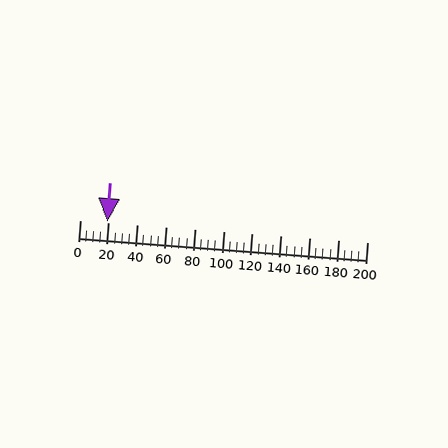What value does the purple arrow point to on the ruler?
The purple arrow points to approximately 19.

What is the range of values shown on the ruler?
The ruler shows values from 0 to 200.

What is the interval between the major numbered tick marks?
The major tick marks are spaced 20 units apart.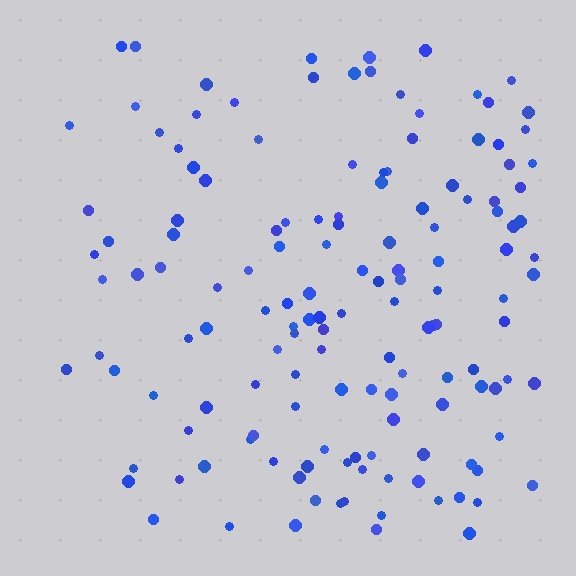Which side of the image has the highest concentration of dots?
The right.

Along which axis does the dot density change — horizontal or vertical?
Horizontal.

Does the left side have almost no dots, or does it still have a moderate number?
Still a moderate number, just noticeably fewer than the right.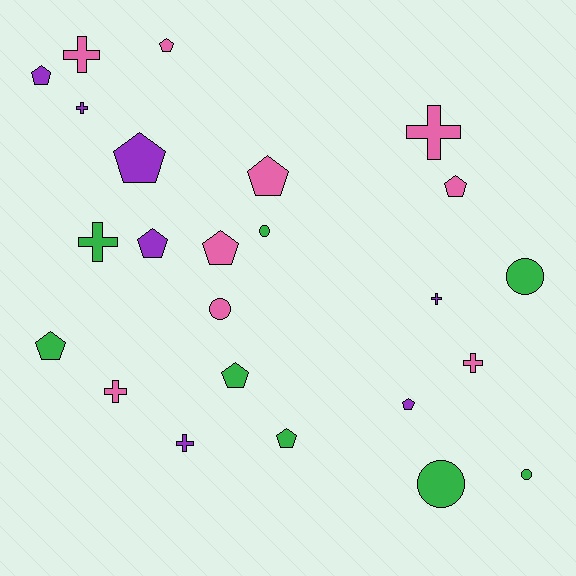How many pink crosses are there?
There are 4 pink crosses.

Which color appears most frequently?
Pink, with 9 objects.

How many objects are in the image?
There are 24 objects.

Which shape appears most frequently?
Pentagon, with 11 objects.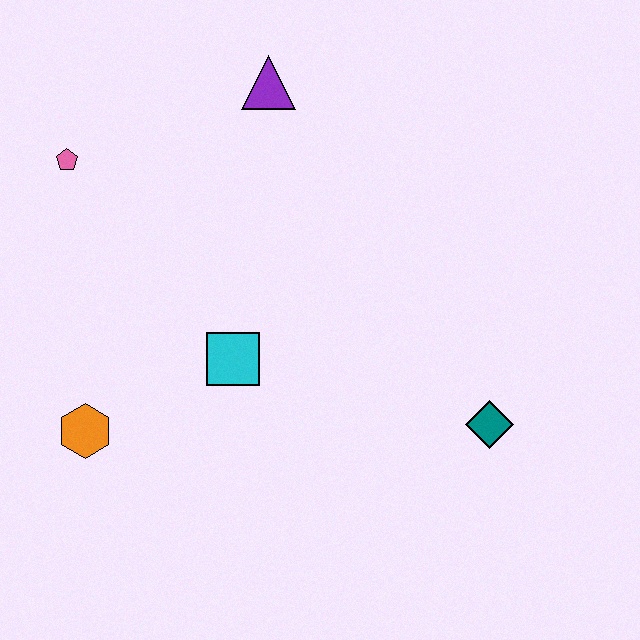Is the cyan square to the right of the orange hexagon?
Yes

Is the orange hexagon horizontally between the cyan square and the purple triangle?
No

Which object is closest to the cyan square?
The orange hexagon is closest to the cyan square.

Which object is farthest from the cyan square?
The purple triangle is farthest from the cyan square.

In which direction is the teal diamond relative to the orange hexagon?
The teal diamond is to the right of the orange hexagon.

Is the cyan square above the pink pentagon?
No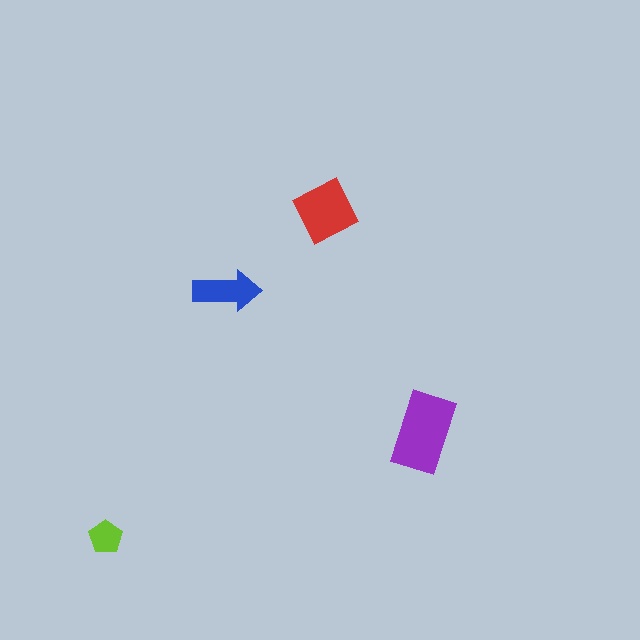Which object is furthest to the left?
The lime pentagon is leftmost.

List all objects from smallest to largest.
The lime pentagon, the blue arrow, the red square, the purple rectangle.